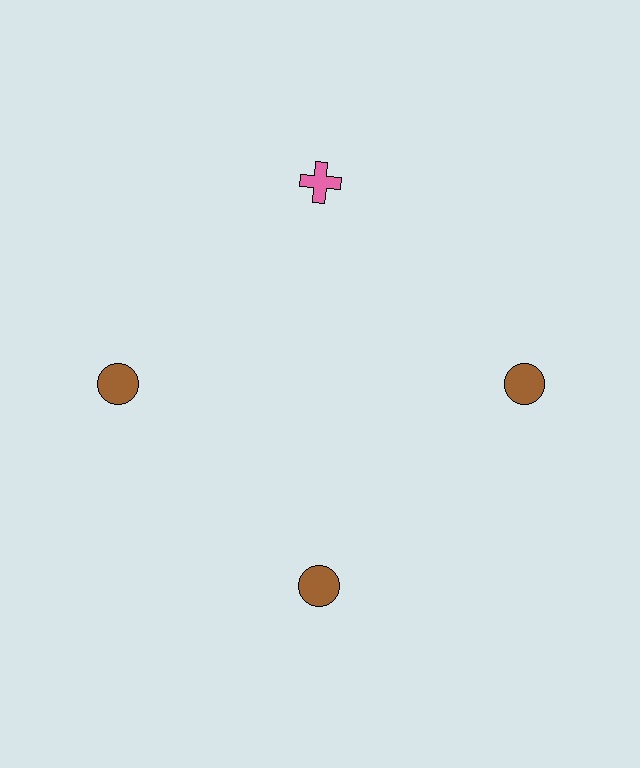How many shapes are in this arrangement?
There are 4 shapes arranged in a ring pattern.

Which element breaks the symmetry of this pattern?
The pink cross at roughly the 12 o'clock position breaks the symmetry. All other shapes are brown circles.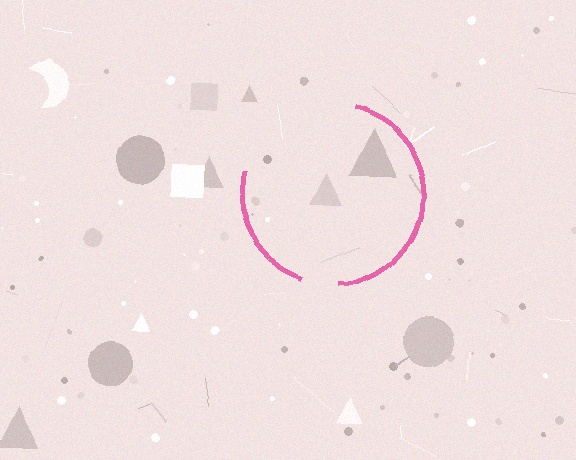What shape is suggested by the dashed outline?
The dashed outline suggests a circle.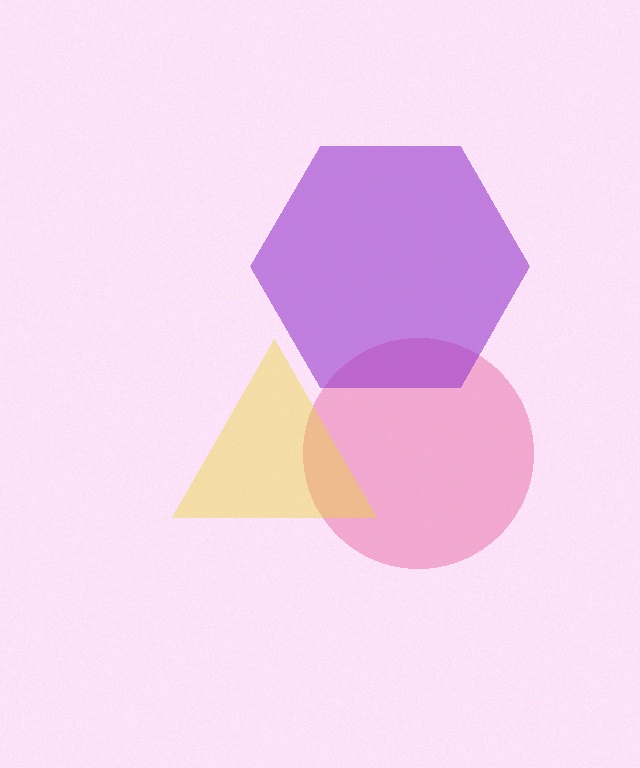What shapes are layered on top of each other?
The layered shapes are: a pink circle, a yellow triangle, a purple hexagon.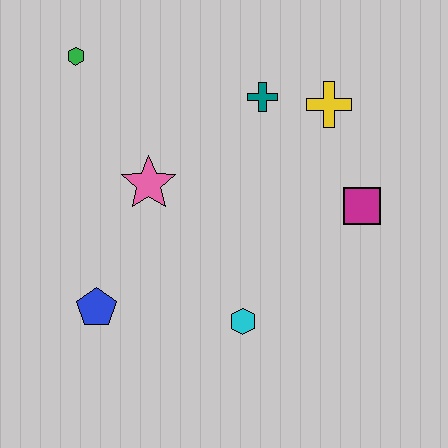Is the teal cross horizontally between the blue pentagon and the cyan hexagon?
No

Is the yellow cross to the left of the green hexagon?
No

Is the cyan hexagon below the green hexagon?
Yes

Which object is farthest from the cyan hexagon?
The green hexagon is farthest from the cyan hexagon.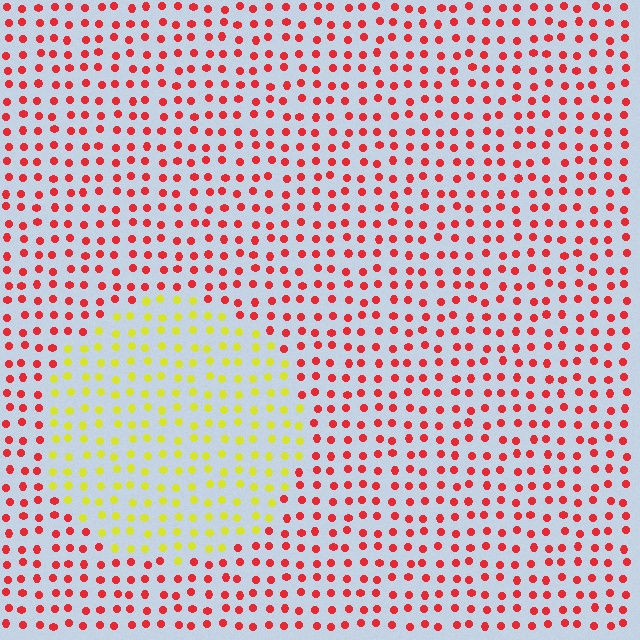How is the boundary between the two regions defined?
The boundary is defined purely by a slight shift in hue (about 68 degrees). Spacing, size, and orientation are identical on both sides.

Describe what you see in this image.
The image is filled with small red elements in a uniform arrangement. A circle-shaped region is visible where the elements are tinted to a slightly different hue, forming a subtle color boundary.